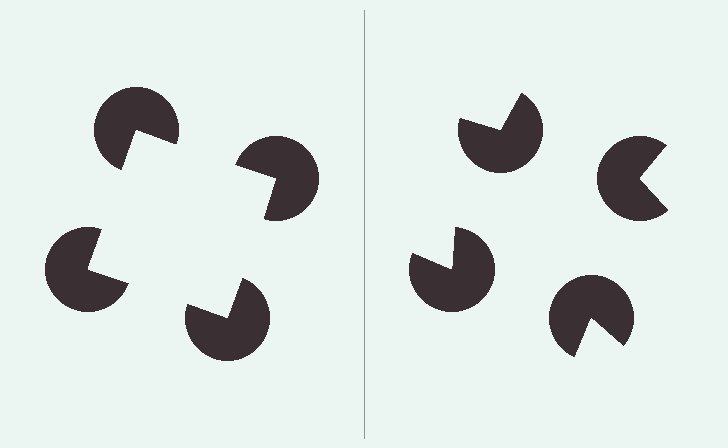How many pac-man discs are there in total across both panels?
8 — 4 on each side.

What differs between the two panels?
The pac-man discs are positioned identically on both sides; only the wedge orientations differ. On the left they align to a square; on the right they are misaligned.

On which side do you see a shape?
An illusory square appears on the left side. On the right side the wedge cuts are rotated, so no coherent shape forms.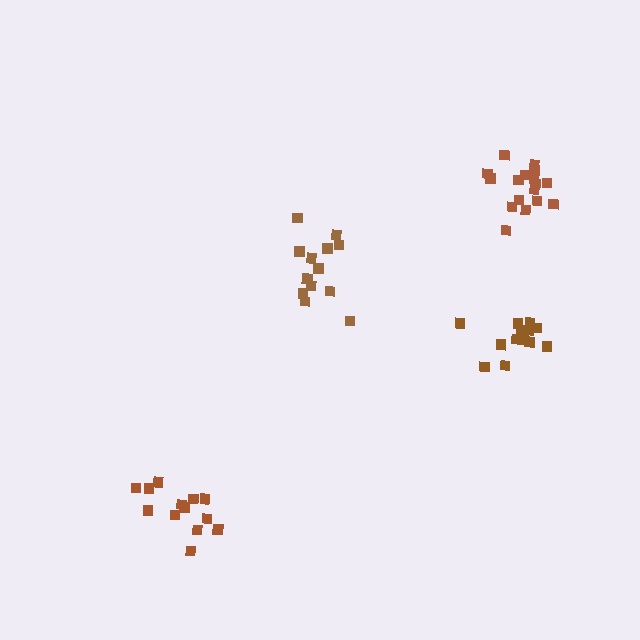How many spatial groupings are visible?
There are 4 spatial groupings.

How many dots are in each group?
Group 1: 13 dots, Group 2: 13 dots, Group 3: 13 dots, Group 4: 17 dots (56 total).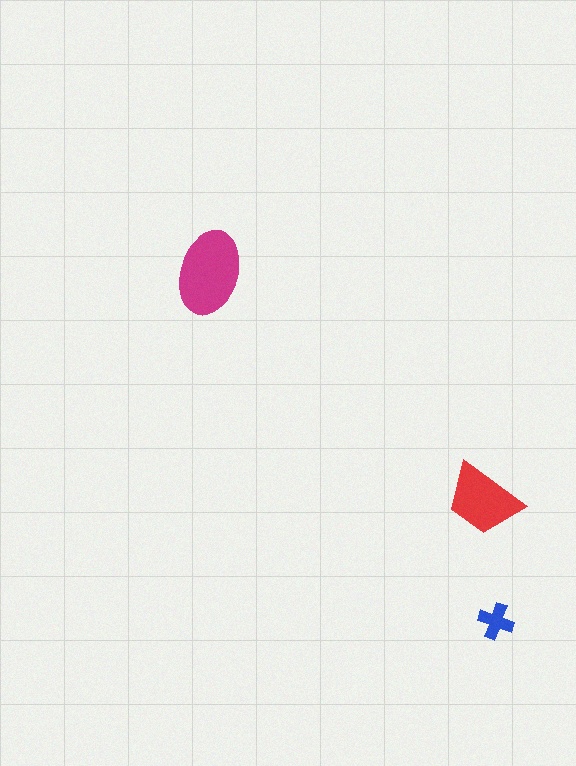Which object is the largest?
The magenta ellipse.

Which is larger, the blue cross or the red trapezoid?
The red trapezoid.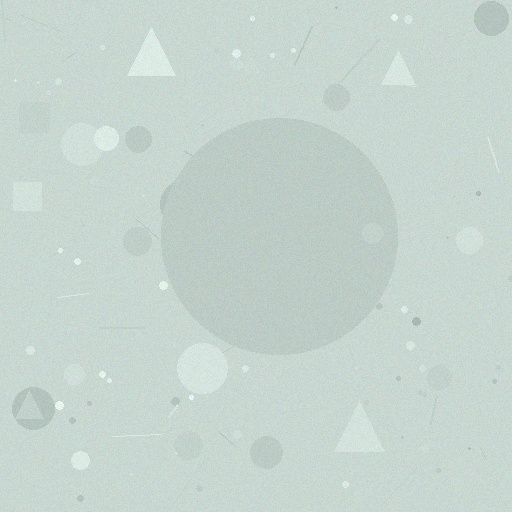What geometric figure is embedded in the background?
A circle is embedded in the background.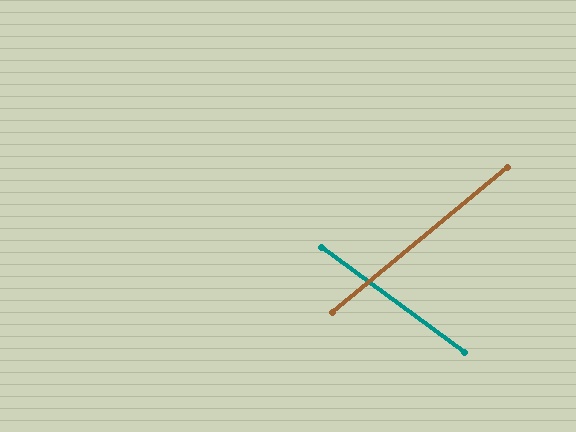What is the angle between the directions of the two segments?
Approximately 76 degrees.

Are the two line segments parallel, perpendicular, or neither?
Neither parallel nor perpendicular — they differ by about 76°.